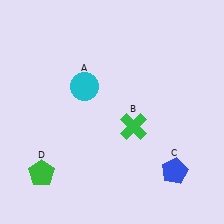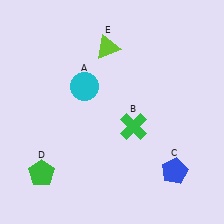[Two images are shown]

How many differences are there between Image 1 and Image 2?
There is 1 difference between the two images.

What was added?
A lime triangle (E) was added in Image 2.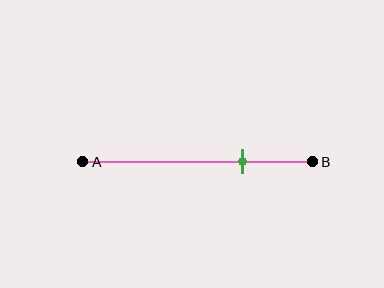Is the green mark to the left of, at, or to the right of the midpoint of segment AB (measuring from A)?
The green mark is to the right of the midpoint of segment AB.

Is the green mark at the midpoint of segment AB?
No, the mark is at about 70% from A, not at the 50% midpoint.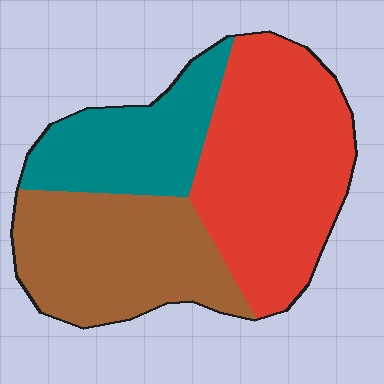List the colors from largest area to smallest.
From largest to smallest: red, brown, teal.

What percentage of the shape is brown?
Brown takes up between a sixth and a third of the shape.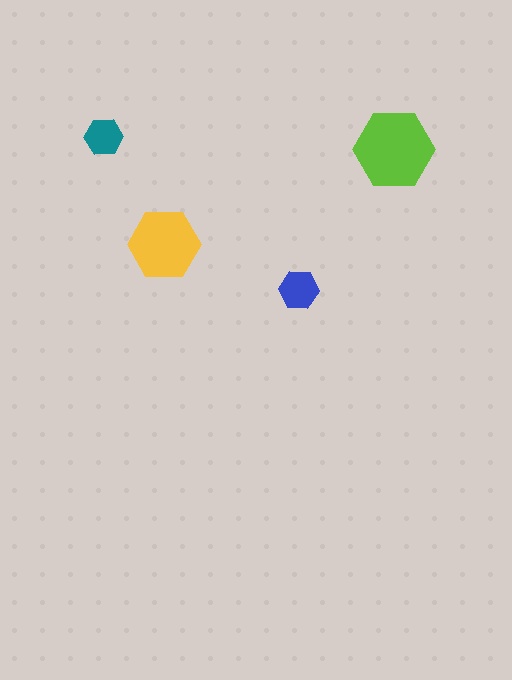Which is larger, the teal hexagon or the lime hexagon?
The lime one.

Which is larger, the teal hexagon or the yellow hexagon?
The yellow one.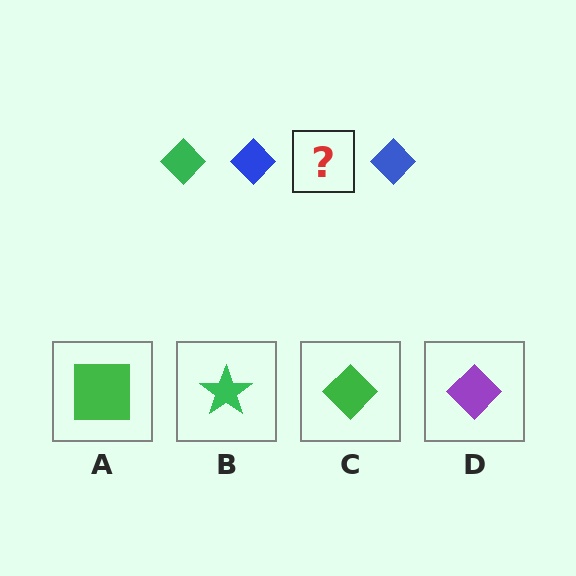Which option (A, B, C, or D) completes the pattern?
C.